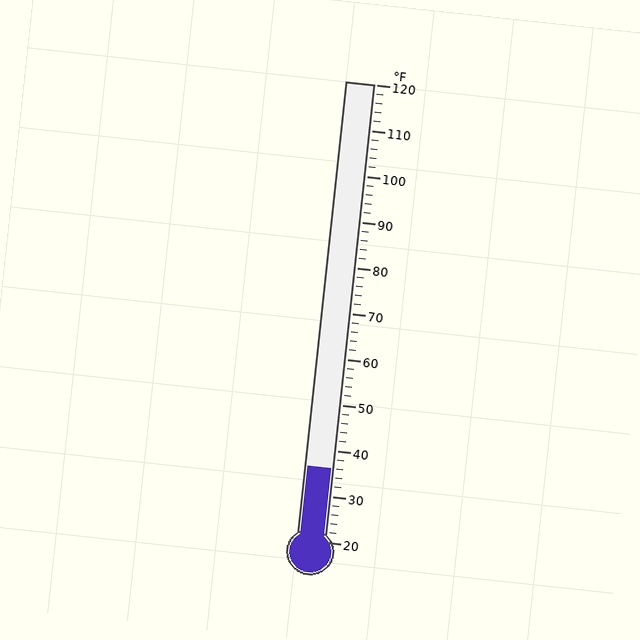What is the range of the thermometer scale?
The thermometer scale ranges from 20°F to 120°F.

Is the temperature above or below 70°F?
The temperature is below 70°F.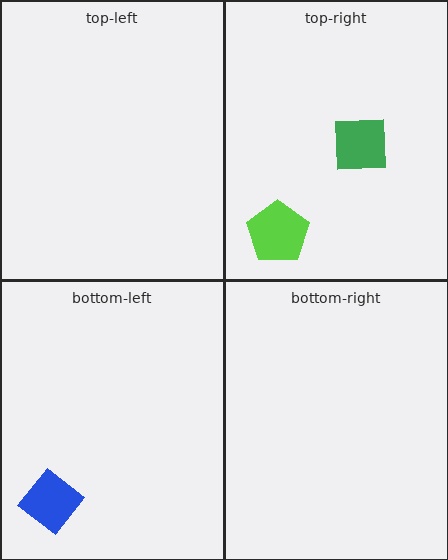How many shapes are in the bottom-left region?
1.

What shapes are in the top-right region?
The lime pentagon, the green square.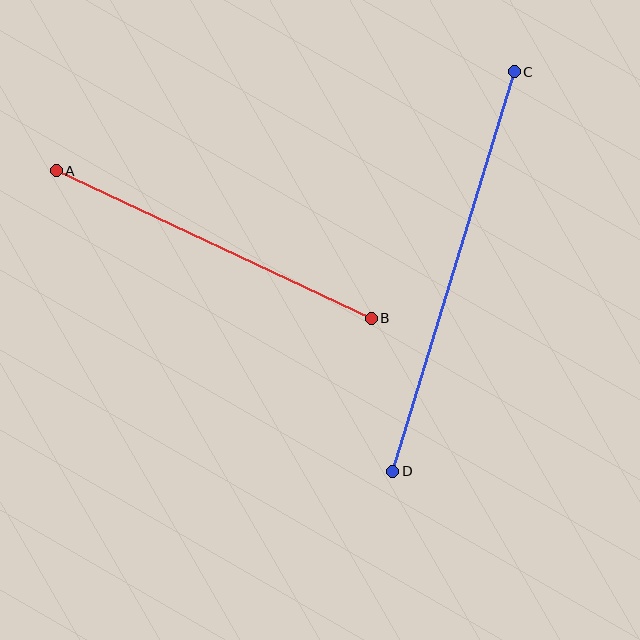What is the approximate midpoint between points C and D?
The midpoint is at approximately (454, 272) pixels.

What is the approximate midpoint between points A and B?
The midpoint is at approximately (214, 244) pixels.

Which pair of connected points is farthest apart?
Points C and D are farthest apart.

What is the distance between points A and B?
The distance is approximately 348 pixels.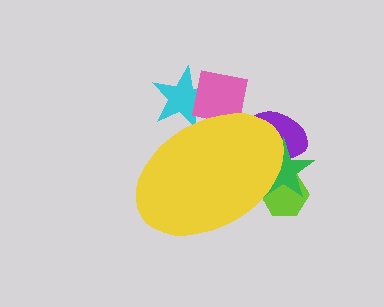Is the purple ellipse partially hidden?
Yes, the purple ellipse is partially hidden behind the yellow ellipse.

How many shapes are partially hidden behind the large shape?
5 shapes are partially hidden.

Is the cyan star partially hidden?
Yes, the cyan star is partially hidden behind the yellow ellipse.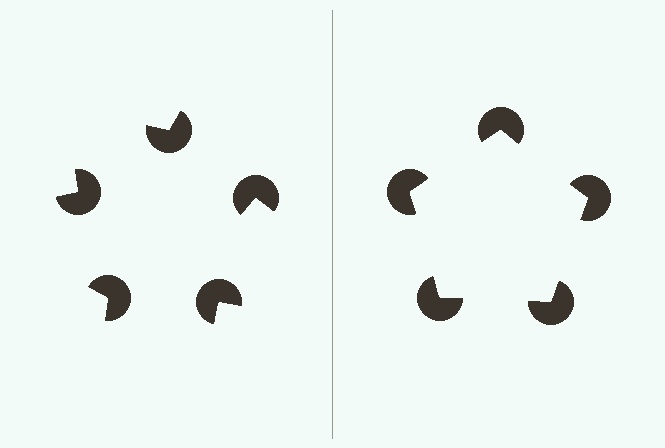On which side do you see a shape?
An illusory pentagon appears on the right side. On the left side the wedge cuts are rotated, so no coherent shape forms.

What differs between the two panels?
The pac-man discs are positioned identically on both sides; only the wedge orientations differ. On the right they align to a pentagon; on the left they are misaligned.